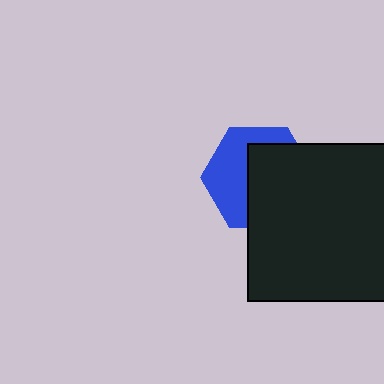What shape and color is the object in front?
The object in front is a black rectangle.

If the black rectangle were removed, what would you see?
You would see the complete blue hexagon.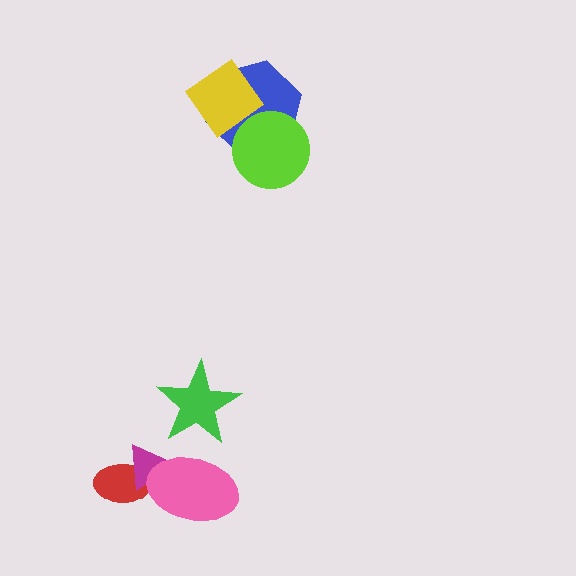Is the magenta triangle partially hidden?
Yes, it is partially covered by another shape.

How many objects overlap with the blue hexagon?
2 objects overlap with the blue hexagon.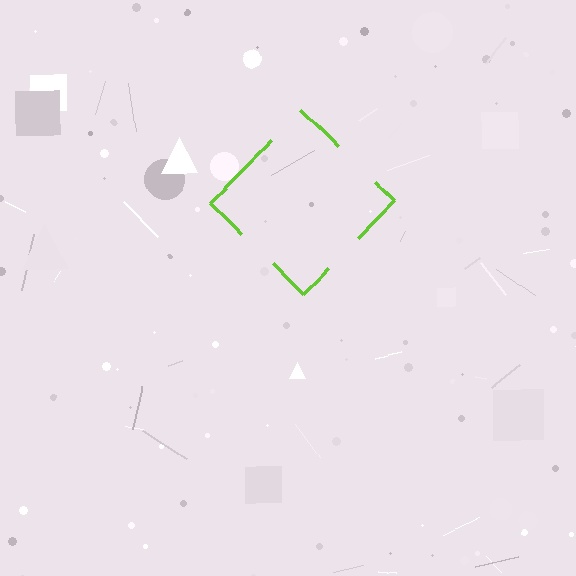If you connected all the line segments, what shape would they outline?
They would outline a diamond.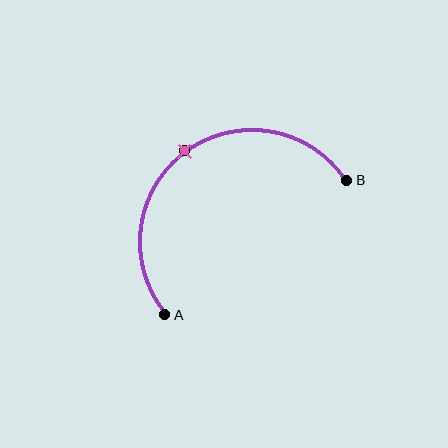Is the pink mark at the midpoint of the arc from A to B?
Yes. The pink mark lies on the arc at equal arc-length from both A and B — it is the arc midpoint.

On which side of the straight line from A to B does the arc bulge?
The arc bulges above and to the left of the straight line connecting A and B.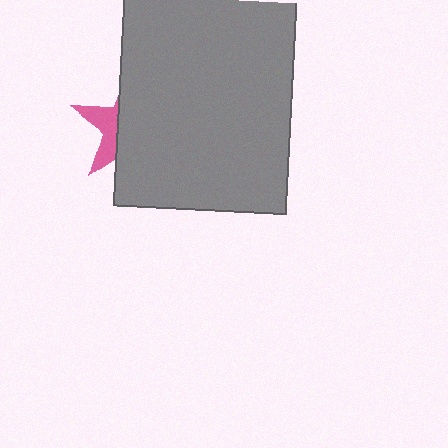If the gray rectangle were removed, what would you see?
You would see the complete pink star.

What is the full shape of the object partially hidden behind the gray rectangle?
The partially hidden object is a pink star.